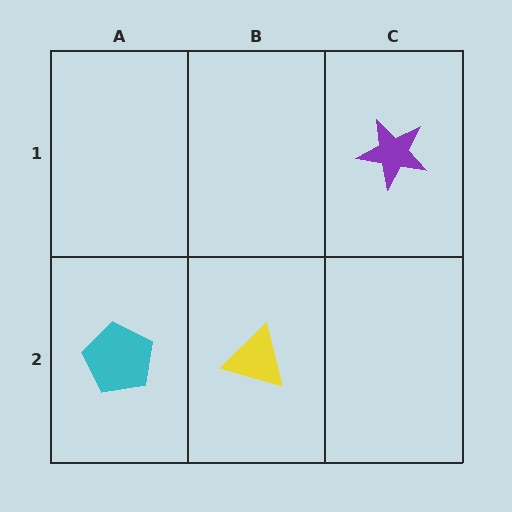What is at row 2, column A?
A cyan pentagon.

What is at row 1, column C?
A purple star.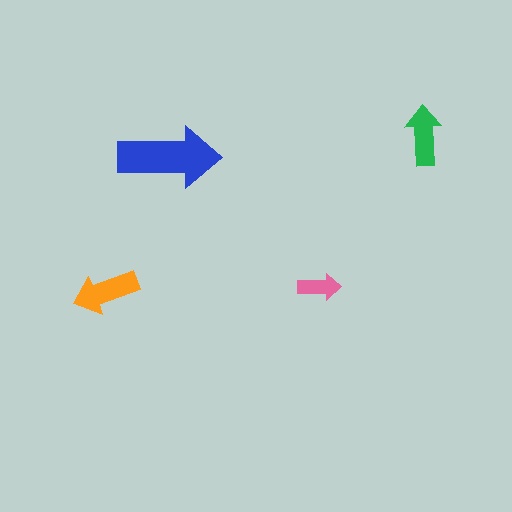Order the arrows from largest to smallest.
the blue one, the orange one, the green one, the pink one.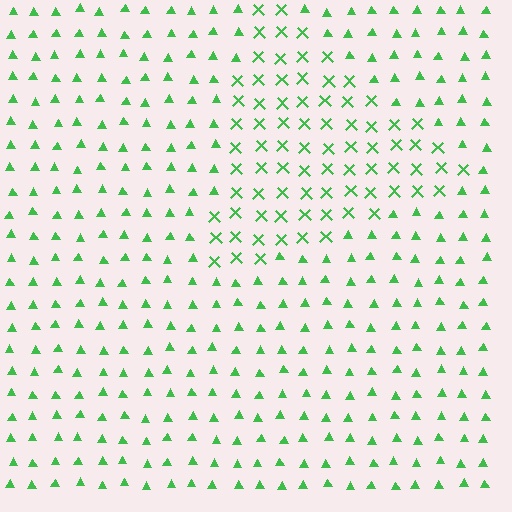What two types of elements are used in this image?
The image uses X marks inside the triangle region and triangles outside it.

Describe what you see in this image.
The image is filled with small green elements arranged in a uniform grid. A triangle-shaped region contains X marks, while the surrounding area contains triangles. The boundary is defined purely by the change in element shape.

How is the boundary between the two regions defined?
The boundary is defined by a change in element shape: X marks inside vs. triangles outside. All elements share the same color and spacing.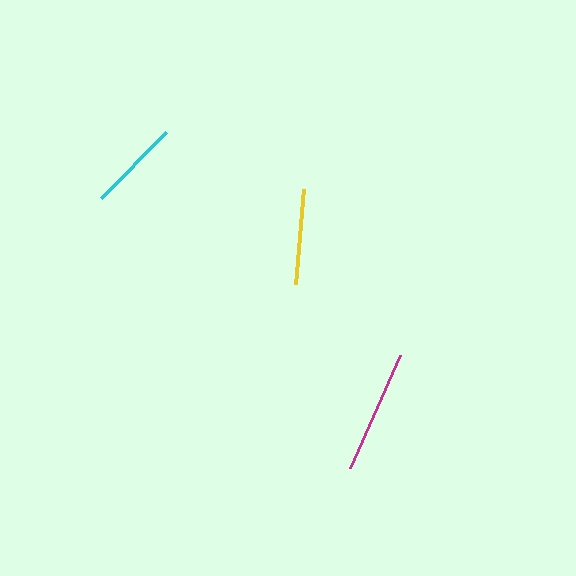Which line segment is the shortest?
The cyan line is the shortest at approximately 93 pixels.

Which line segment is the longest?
The magenta line is the longest at approximately 124 pixels.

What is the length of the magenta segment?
The magenta segment is approximately 124 pixels long.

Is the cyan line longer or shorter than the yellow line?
The yellow line is longer than the cyan line.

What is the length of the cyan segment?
The cyan segment is approximately 93 pixels long.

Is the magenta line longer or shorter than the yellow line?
The magenta line is longer than the yellow line.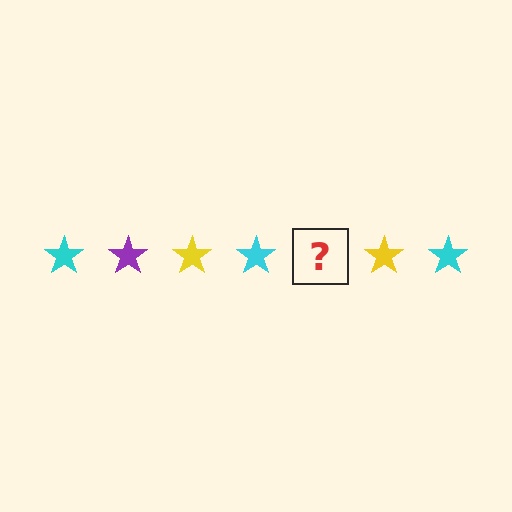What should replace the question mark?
The question mark should be replaced with a purple star.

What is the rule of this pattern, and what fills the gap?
The rule is that the pattern cycles through cyan, purple, yellow stars. The gap should be filled with a purple star.